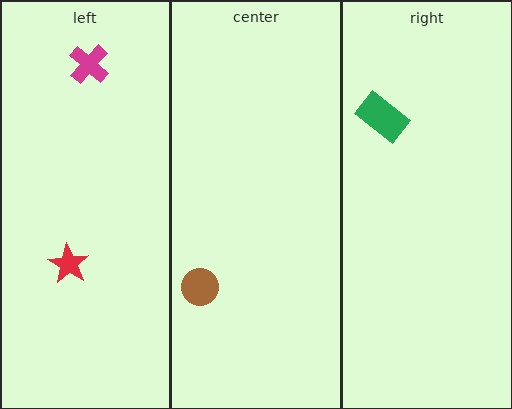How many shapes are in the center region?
1.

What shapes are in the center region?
The brown circle.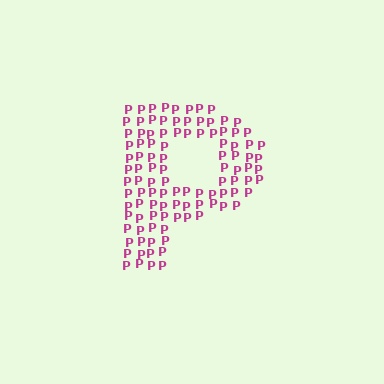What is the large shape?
The large shape is the letter P.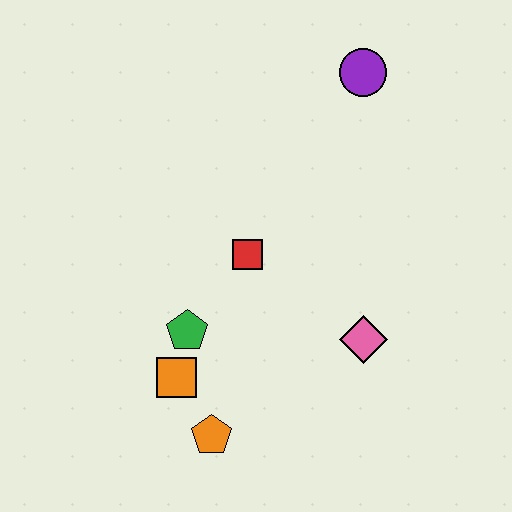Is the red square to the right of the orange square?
Yes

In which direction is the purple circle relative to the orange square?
The purple circle is above the orange square.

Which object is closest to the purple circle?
The red square is closest to the purple circle.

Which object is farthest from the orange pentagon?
The purple circle is farthest from the orange pentagon.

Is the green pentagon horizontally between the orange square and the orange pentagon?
Yes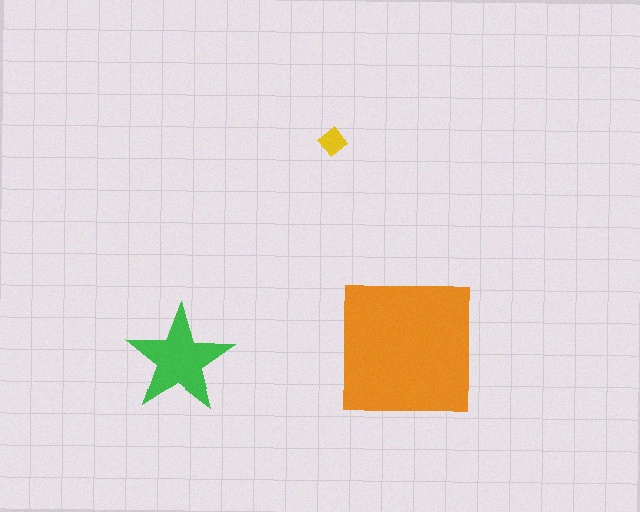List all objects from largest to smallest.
The orange square, the green star, the yellow diamond.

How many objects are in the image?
There are 3 objects in the image.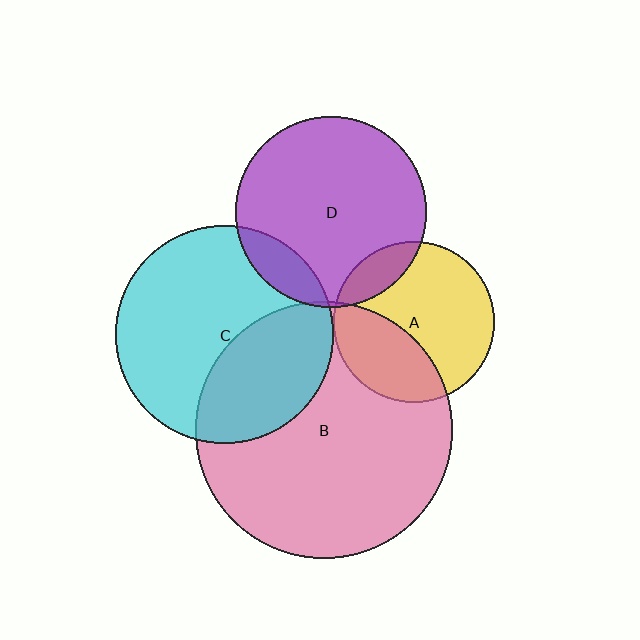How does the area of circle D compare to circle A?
Approximately 1.4 times.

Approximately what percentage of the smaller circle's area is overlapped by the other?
Approximately 15%.